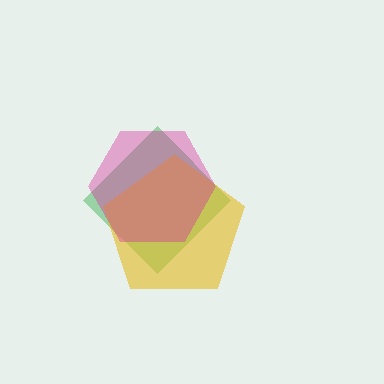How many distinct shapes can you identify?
There are 3 distinct shapes: a green diamond, a yellow pentagon, a magenta hexagon.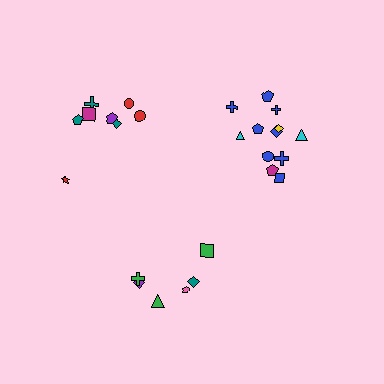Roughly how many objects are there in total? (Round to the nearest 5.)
Roughly 25 objects in total.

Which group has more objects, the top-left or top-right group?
The top-right group.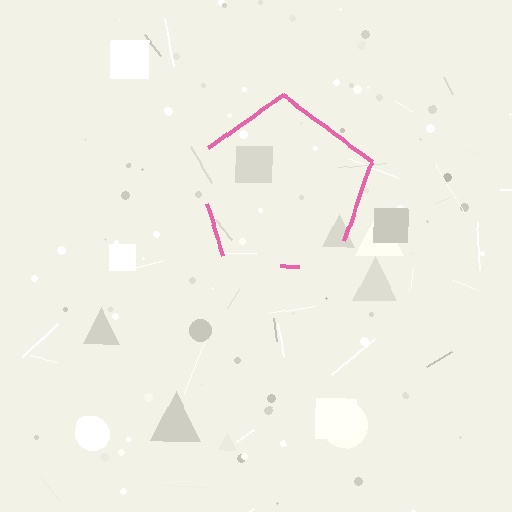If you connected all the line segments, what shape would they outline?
They would outline a pentagon.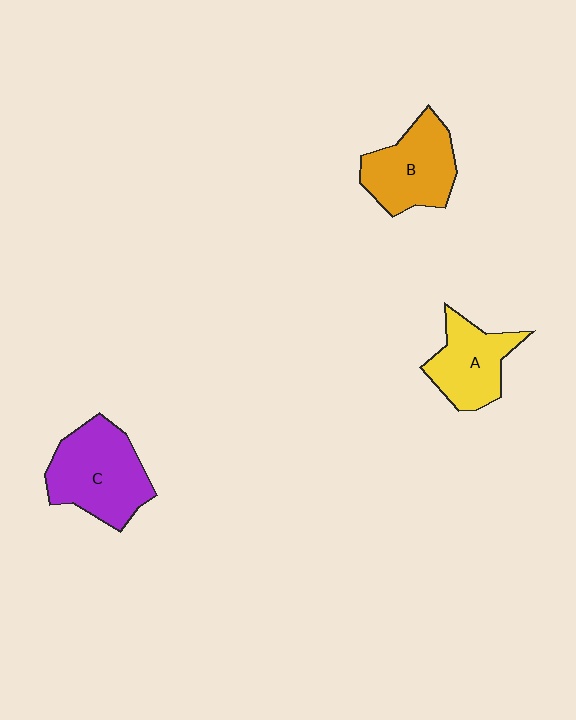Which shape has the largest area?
Shape C (purple).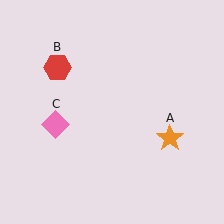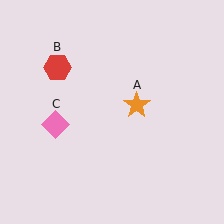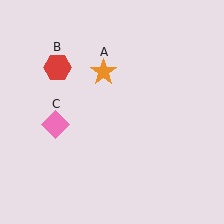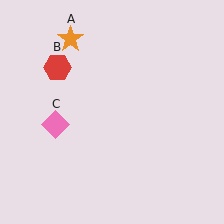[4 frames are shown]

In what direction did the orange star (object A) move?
The orange star (object A) moved up and to the left.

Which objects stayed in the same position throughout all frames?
Red hexagon (object B) and pink diamond (object C) remained stationary.